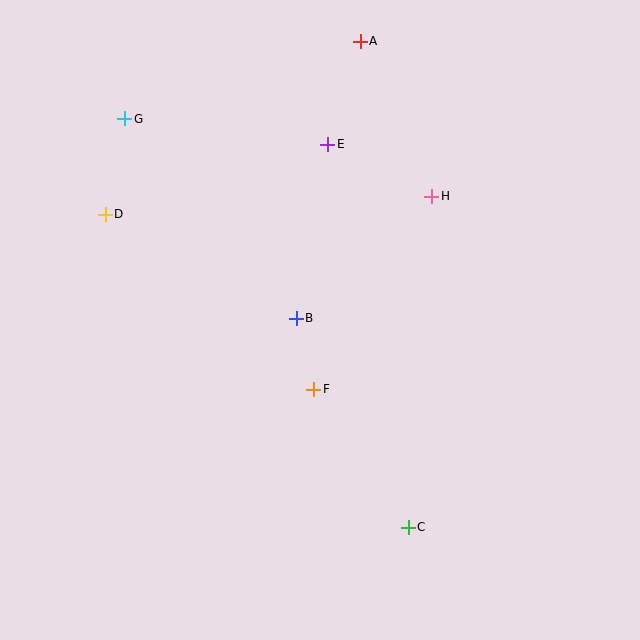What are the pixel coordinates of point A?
Point A is at (360, 41).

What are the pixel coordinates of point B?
Point B is at (296, 318).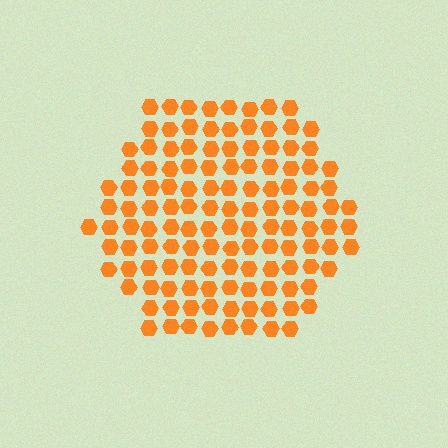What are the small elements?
The small elements are hexagons.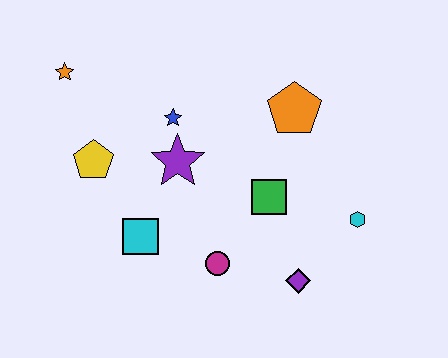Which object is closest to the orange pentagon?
The green square is closest to the orange pentagon.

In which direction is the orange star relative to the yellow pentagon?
The orange star is above the yellow pentagon.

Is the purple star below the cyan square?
No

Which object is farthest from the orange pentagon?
The orange star is farthest from the orange pentagon.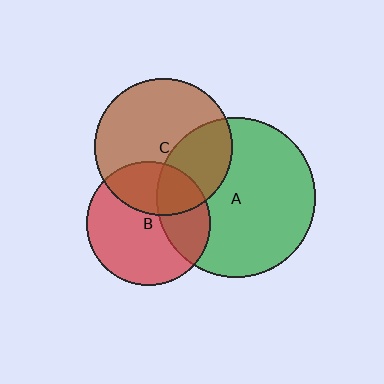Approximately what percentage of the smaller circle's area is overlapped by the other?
Approximately 30%.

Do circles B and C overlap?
Yes.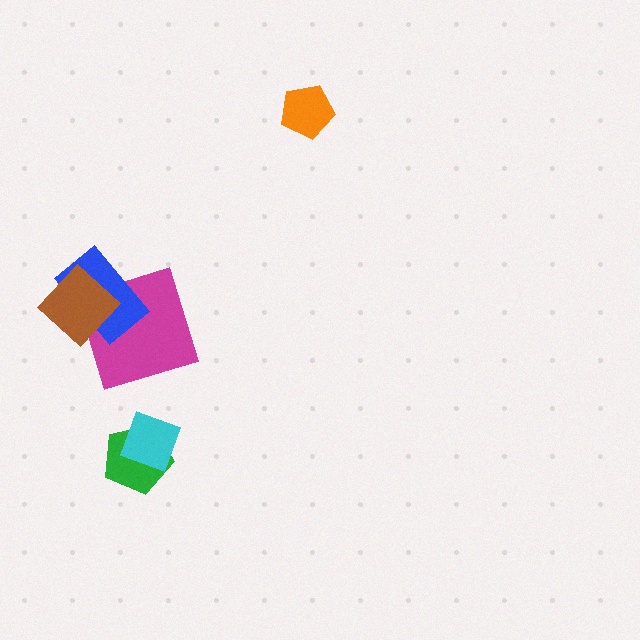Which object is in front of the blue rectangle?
The brown diamond is in front of the blue rectangle.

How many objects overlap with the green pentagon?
1 object overlaps with the green pentagon.